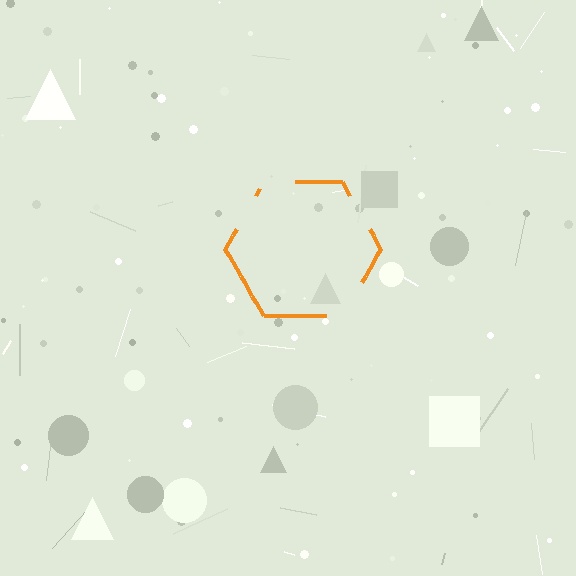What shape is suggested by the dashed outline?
The dashed outline suggests a hexagon.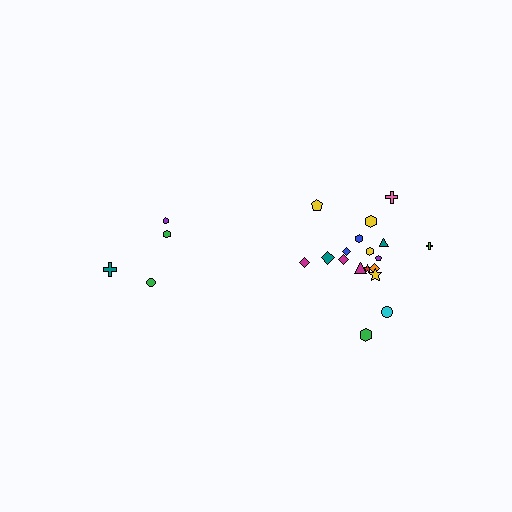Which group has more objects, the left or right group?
The right group.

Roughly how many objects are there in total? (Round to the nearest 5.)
Roughly 20 objects in total.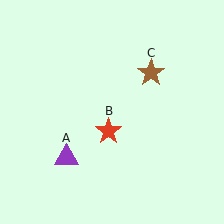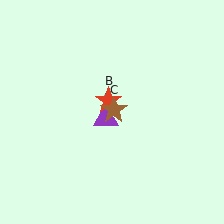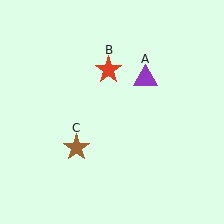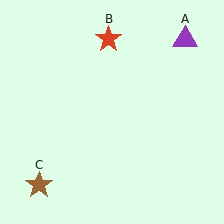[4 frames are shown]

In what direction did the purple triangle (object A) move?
The purple triangle (object A) moved up and to the right.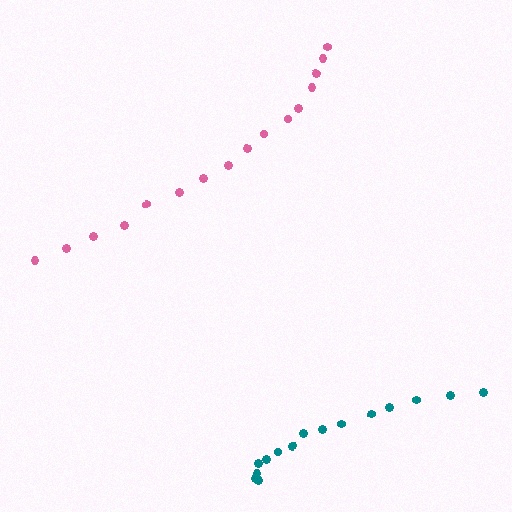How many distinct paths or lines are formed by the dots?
There are 2 distinct paths.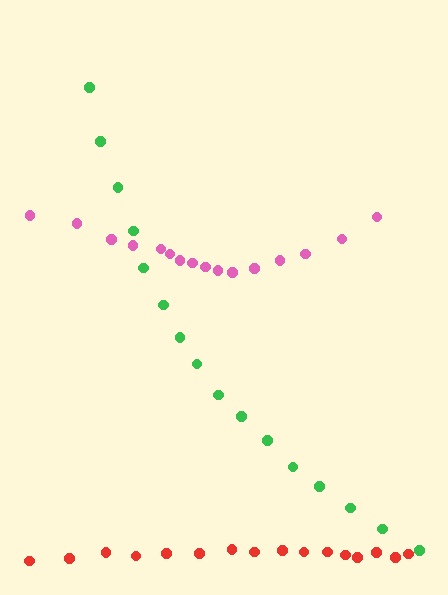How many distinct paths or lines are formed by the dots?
There are 3 distinct paths.